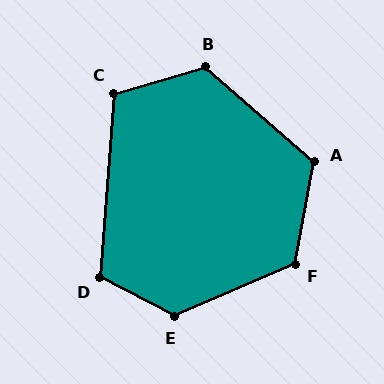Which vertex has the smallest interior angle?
C, at approximately 110 degrees.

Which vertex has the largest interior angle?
E, at approximately 129 degrees.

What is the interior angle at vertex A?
Approximately 121 degrees (obtuse).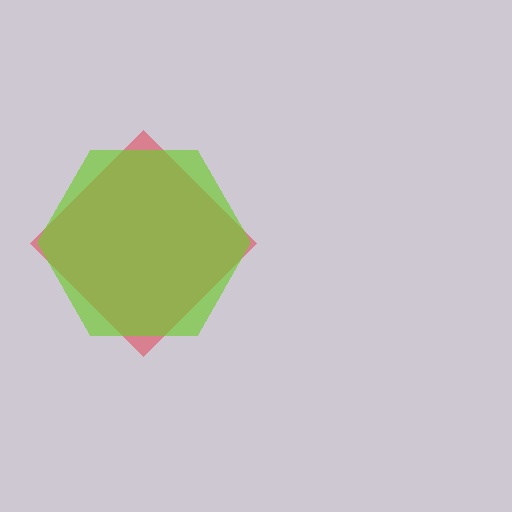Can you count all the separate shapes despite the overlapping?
Yes, there are 2 separate shapes.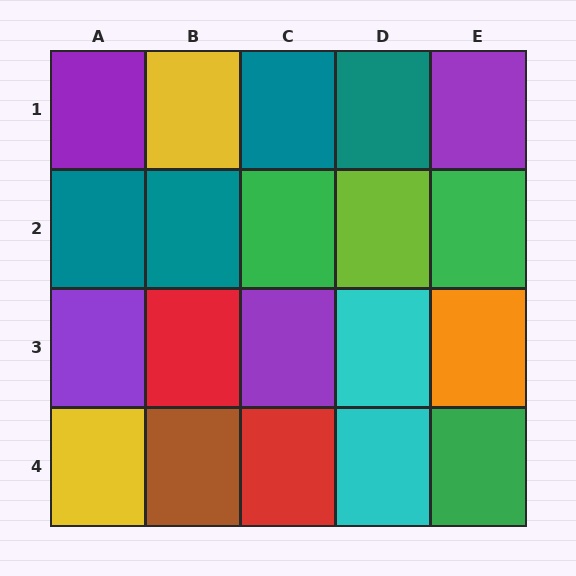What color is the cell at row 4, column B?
Brown.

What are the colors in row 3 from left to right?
Purple, red, purple, cyan, orange.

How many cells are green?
3 cells are green.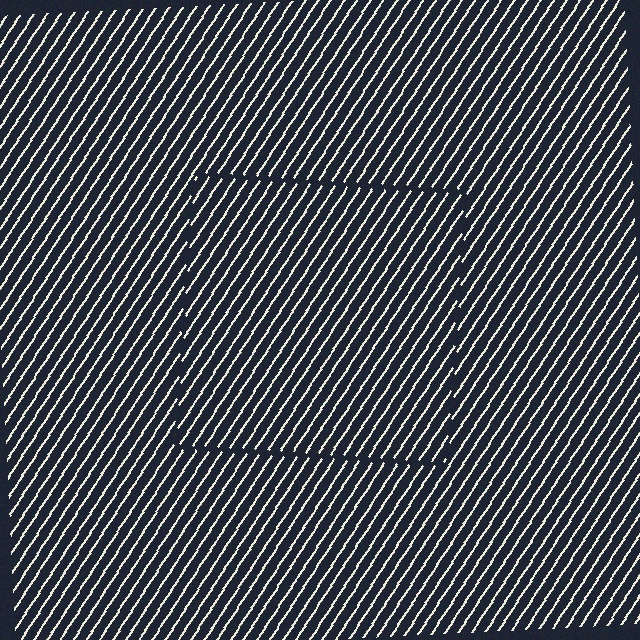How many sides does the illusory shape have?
4 sides — the line-ends trace a square.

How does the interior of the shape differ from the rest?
The interior of the shape contains the same grating, shifted by half a period — the contour is defined by the phase discontinuity where line-ends from the inner and outer gratings abut.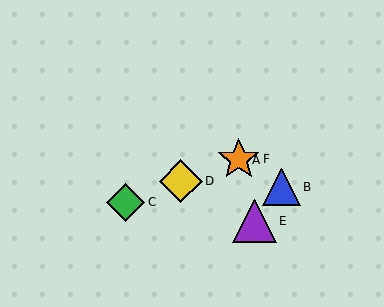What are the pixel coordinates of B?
Object B is at (281, 187).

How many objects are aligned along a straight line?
4 objects (A, C, D, F) are aligned along a straight line.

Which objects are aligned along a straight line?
Objects A, C, D, F are aligned along a straight line.